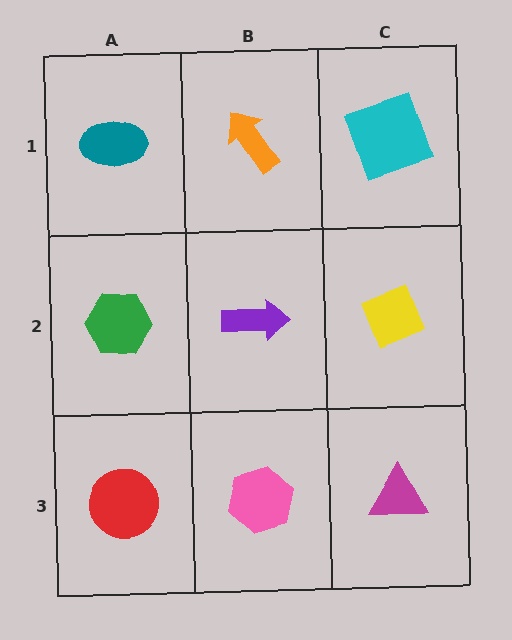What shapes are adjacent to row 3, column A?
A green hexagon (row 2, column A), a pink hexagon (row 3, column B).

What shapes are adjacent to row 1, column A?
A green hexagon (row 2, column A), an orange arrow (row 1, column B).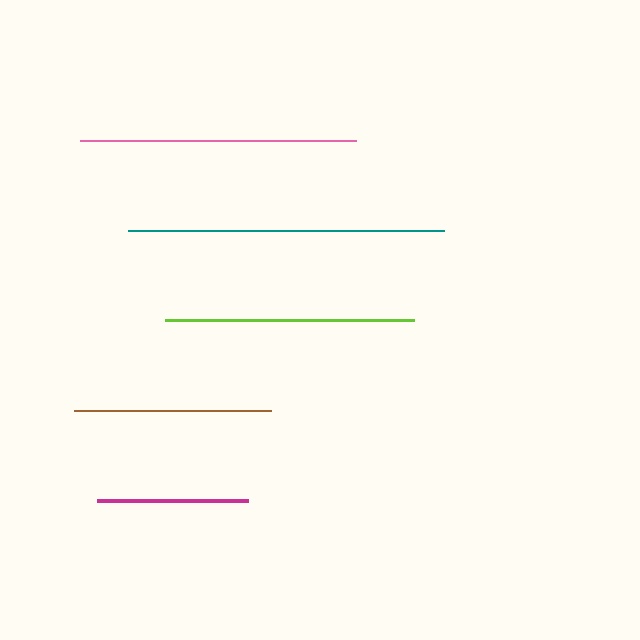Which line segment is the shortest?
The magenta line is the shortest at approximately 152 pixels.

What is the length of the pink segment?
The pink segment is approximately 276 pixels long.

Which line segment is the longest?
The teal line is the longest at approximately 317 pixels.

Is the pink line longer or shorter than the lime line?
The pink line is longer than the lime line.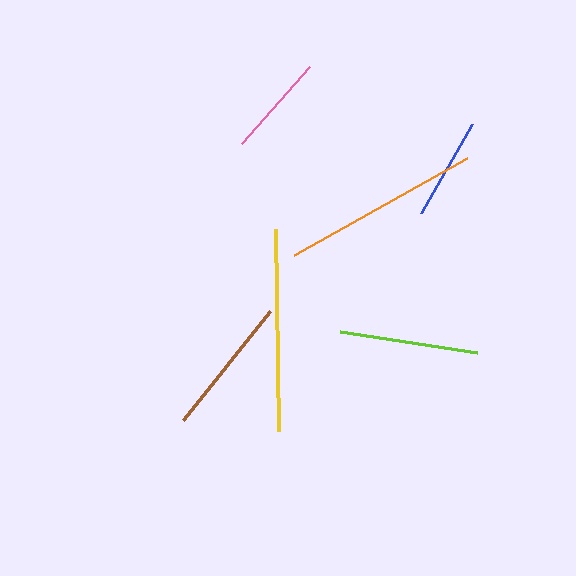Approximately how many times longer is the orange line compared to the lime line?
The orange line is approximately 1.4 times the length of the lime line.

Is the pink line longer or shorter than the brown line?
The brown line is longer than the pink line.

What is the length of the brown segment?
The brown segment is approximately 139 pixels long.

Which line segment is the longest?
The yellow line is the longest at approximately 202 pixels.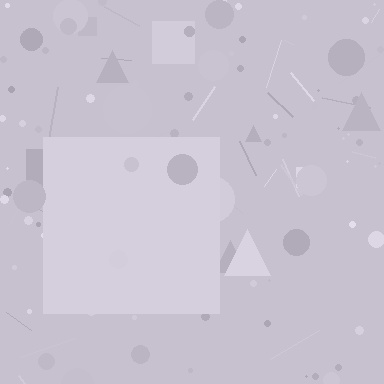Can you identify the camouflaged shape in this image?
The camouflaged shape is a square.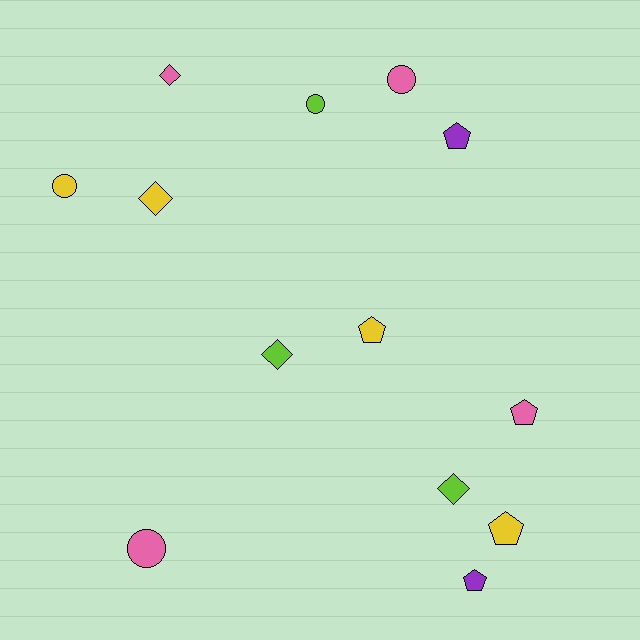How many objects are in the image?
There are 13 objects.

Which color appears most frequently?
Pink, with 4 objects.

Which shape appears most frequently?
Pentagon, with 5 objects.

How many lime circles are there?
There is 1 lime circle.